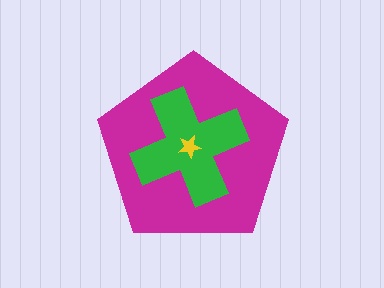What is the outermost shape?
The magenta pentagon.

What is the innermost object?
The yellow star.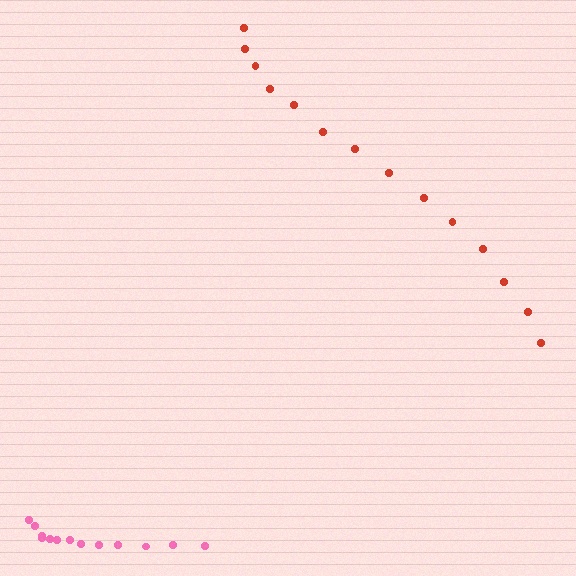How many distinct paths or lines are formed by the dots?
There are 2 distinct paths.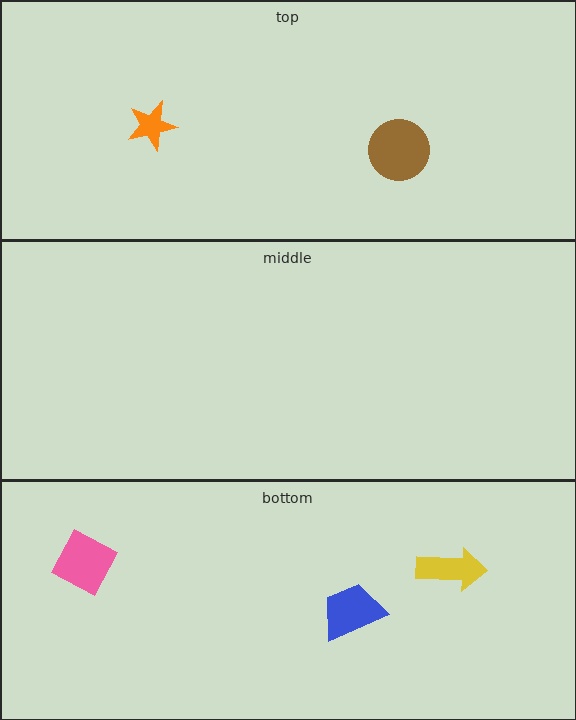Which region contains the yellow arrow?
The bottom region.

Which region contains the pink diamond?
The bottom region.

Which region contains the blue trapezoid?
The bottom region.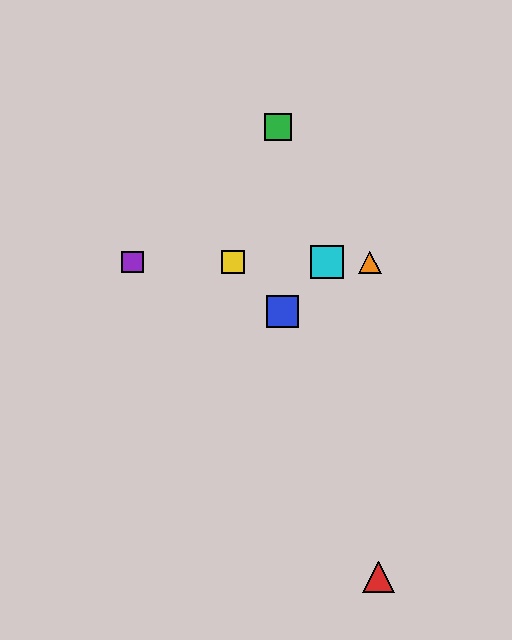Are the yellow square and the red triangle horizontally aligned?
No, the yellow square is at y≈262 and the red triangle is at y≈577.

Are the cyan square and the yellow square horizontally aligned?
Yes, both are at y≈262.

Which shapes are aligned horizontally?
The yellow square, the purple square, the orange triangle, the cyan square are aligned horizontally.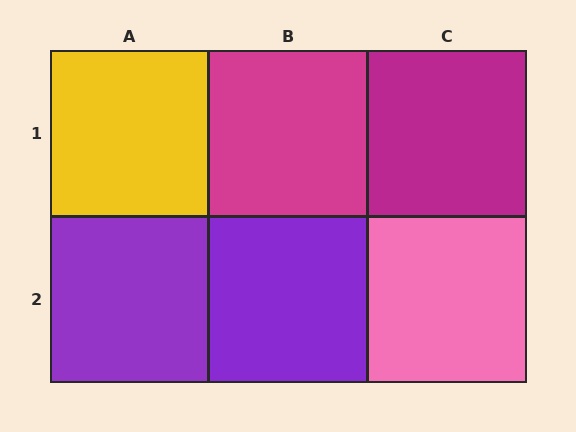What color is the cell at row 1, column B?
Magenta.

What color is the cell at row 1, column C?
Magenta.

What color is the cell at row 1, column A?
Yellow.